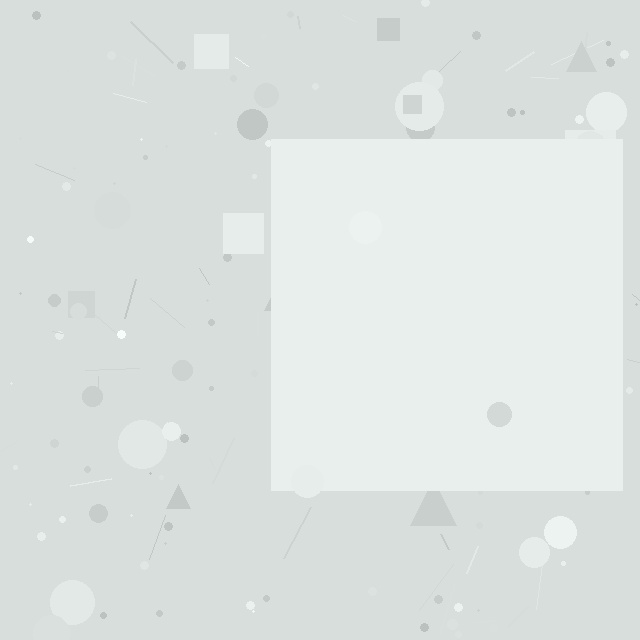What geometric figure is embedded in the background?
A square is embedded in the background.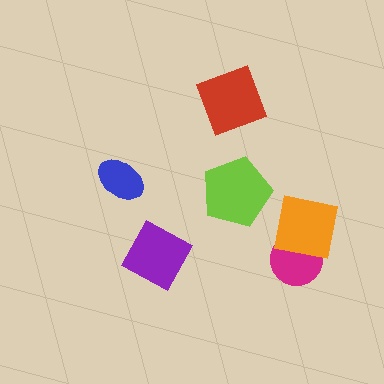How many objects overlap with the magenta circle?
1 object overlaps with the magenta circle.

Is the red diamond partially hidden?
No, no other shape covers it.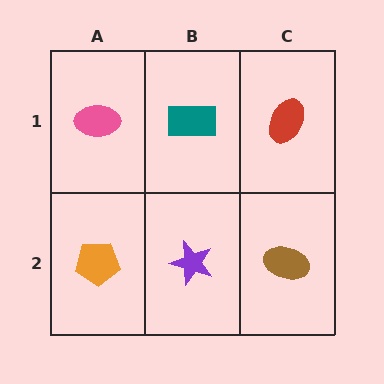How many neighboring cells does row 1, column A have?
2.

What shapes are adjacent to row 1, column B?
A purple star (row 2, column B), a pink ellipse (row 1, column A), a red ellipse (row 1, column C).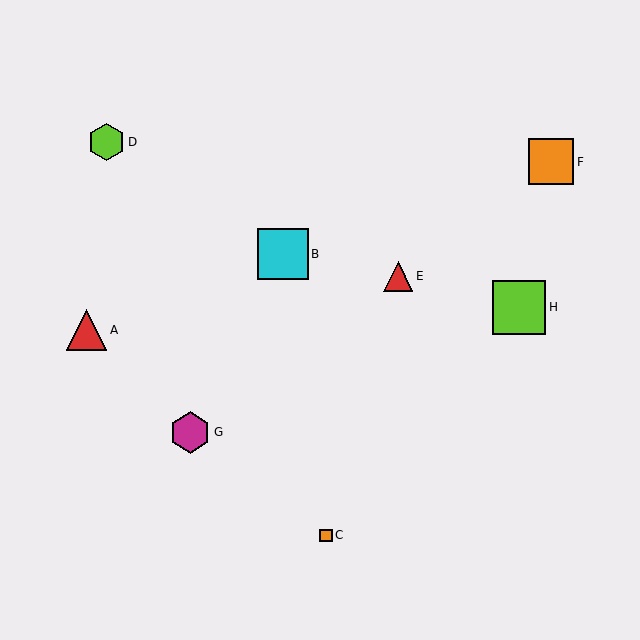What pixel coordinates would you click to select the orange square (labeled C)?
Click at (326, 535) to select the orange square C.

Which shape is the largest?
The lime square (labeled H) is the largest.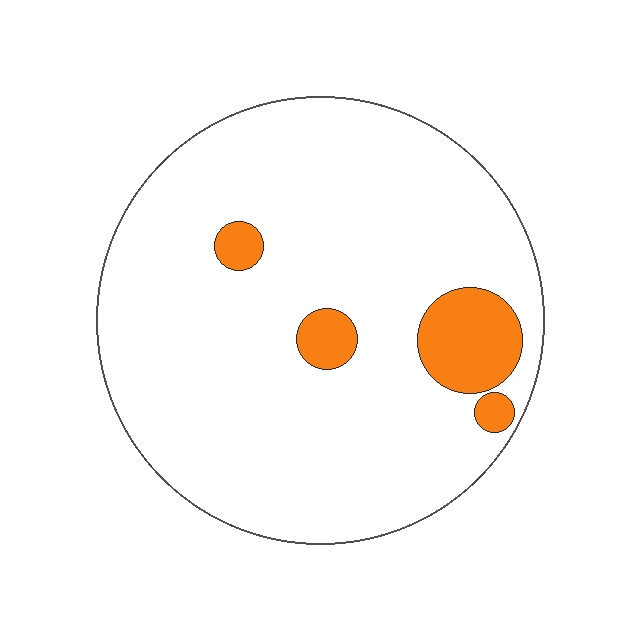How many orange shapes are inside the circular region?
4.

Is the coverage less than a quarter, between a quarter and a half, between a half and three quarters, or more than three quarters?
Less than a quarter.